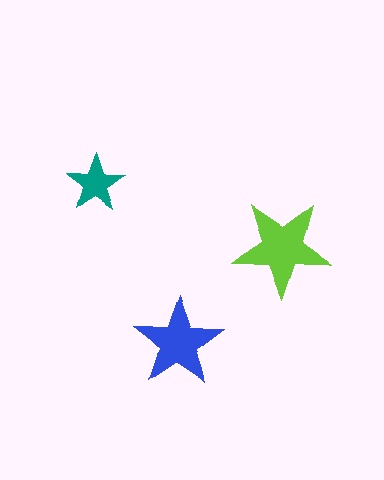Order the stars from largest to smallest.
the lime one, the blue one, the teal one.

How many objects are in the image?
There are 3 objects in the image.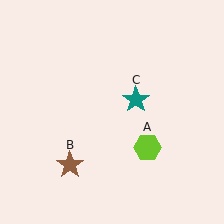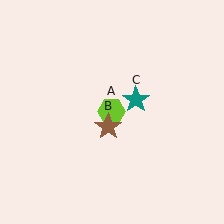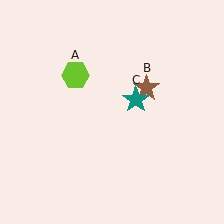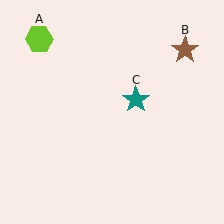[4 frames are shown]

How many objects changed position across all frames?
2 objects changed position: lime hexagon (object A), brown star (object B).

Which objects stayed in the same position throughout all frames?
Teal star (object C) remained stationary.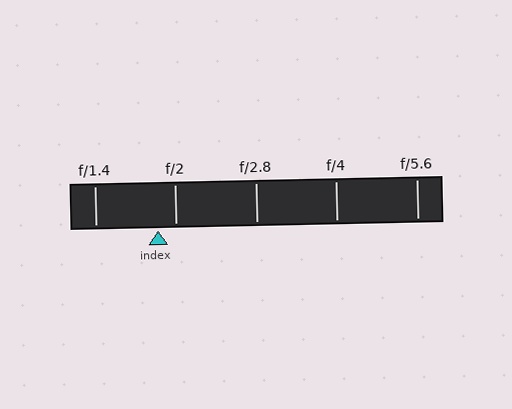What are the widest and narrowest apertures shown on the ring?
The widest aperture shown is f/1.4 and the narrowest is f/5.6.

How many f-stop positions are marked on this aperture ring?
There are 5 f-stop positions marked.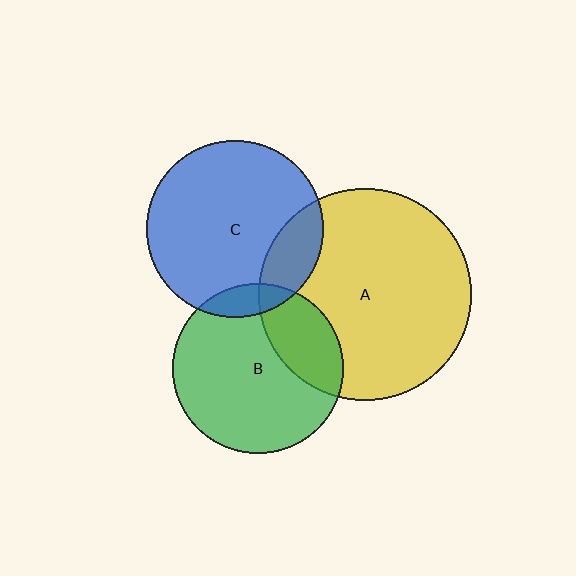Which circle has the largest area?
Circle A (yellow).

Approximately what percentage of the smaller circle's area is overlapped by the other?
Approximately 25%.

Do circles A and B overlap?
Yes.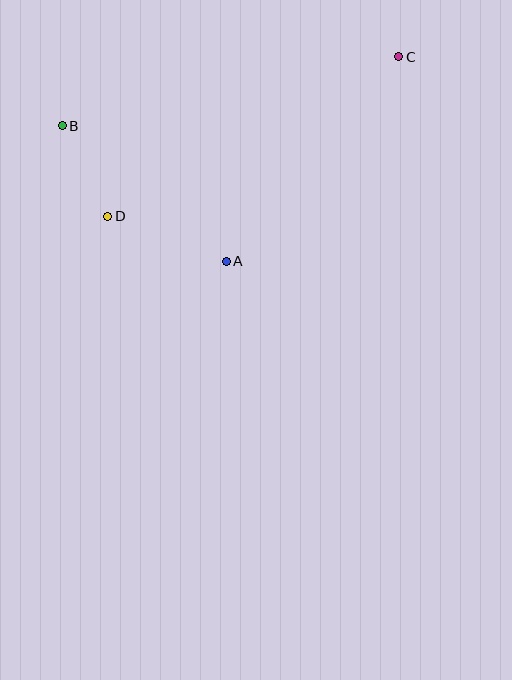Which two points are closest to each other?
Points B and D are closest to each other.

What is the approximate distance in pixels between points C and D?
The distance between C and D is approximately 332 pixels.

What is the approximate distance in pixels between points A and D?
The distance between A and D is approximately 127 pixels.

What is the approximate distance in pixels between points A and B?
The distance between A and B is approximately 213 pixels.